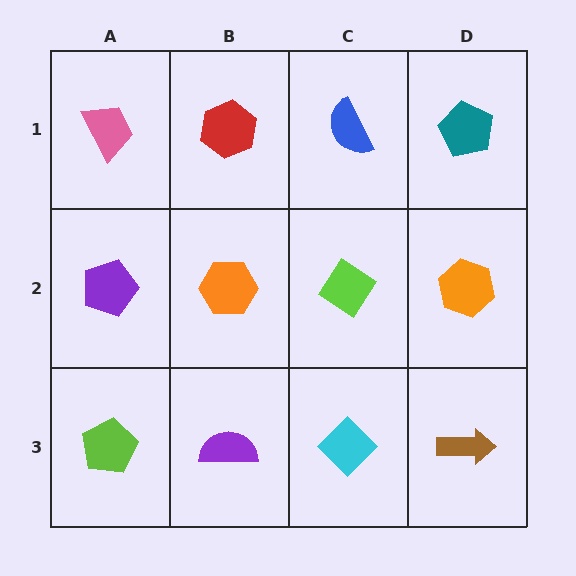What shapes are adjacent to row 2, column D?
A teal pentagon (row 1, column D), a brown arrow (row 3, column D), a lime diamond (row 2, column C).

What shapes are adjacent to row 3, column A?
A purple pentagon (row 2, column A), a purple semicircle (row 3, column B).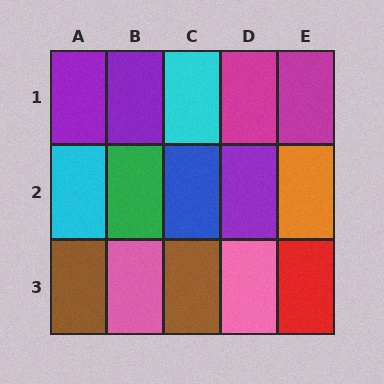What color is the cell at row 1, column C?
Cyan.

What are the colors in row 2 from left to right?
Cyan, green, blue, purple, orange.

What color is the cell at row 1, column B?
Purple.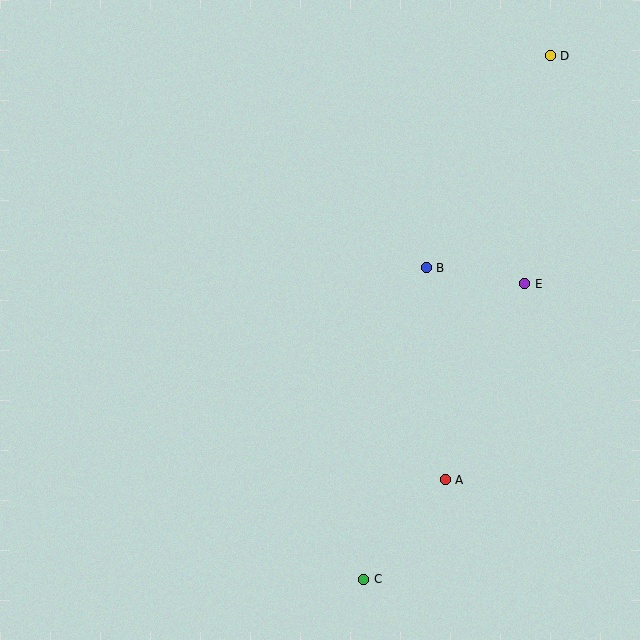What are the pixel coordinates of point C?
Point C is at (364, 579).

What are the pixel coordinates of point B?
Point B is at (426, 268).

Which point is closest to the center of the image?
Point B at (426, 268) is closest to the center.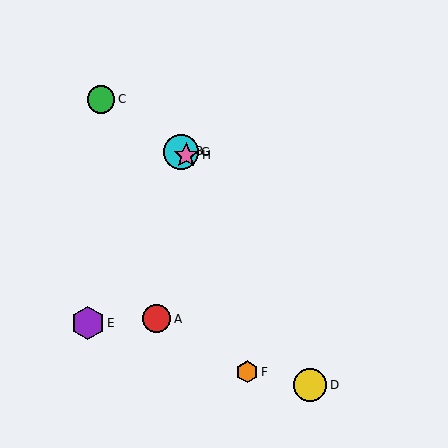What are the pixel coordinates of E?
Object E is at (88, 323).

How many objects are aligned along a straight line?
4 objects (B, C, G, H) are aligned along a straight line.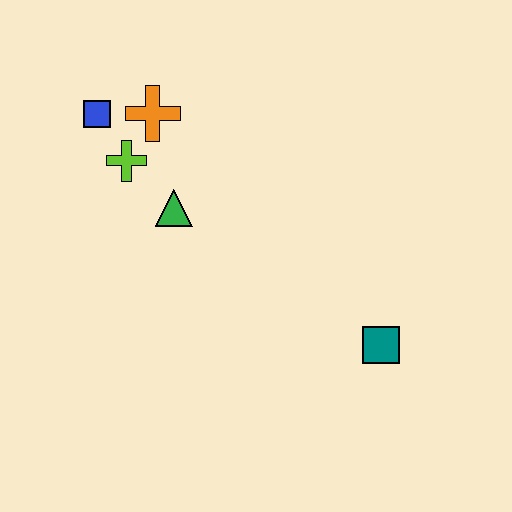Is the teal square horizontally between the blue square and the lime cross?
No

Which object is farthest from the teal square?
The blue square is farthest from the teal square.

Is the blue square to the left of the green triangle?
Yes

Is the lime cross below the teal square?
No